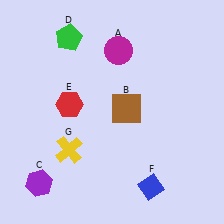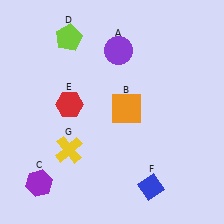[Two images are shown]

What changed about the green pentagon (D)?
In Image 1, D is green. In Image 2, it changed to lime.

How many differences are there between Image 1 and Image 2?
There are 3 differences between the two images.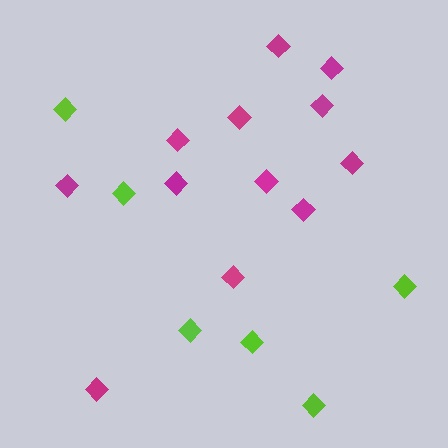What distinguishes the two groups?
There are 2 groups: one group of lime diamonds (6) and one group of magenta diamonds (12).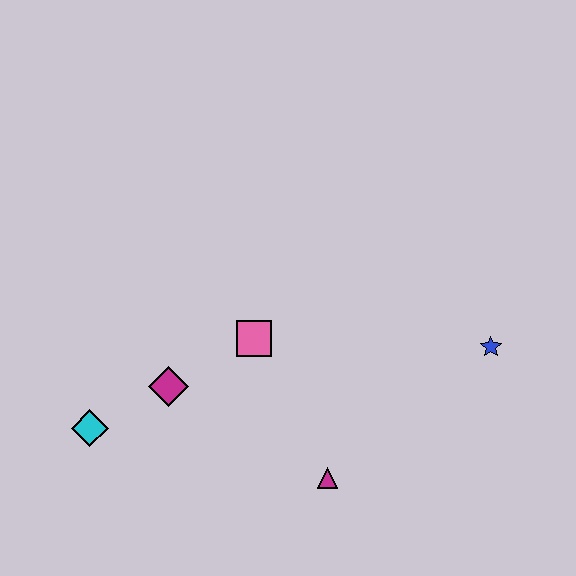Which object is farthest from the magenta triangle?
The cyan diamond is farthest from the magenta triangle.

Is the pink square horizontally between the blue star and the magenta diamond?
Yes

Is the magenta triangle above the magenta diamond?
No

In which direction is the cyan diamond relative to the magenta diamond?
The cyan diamond is to the left of the magenta diamond.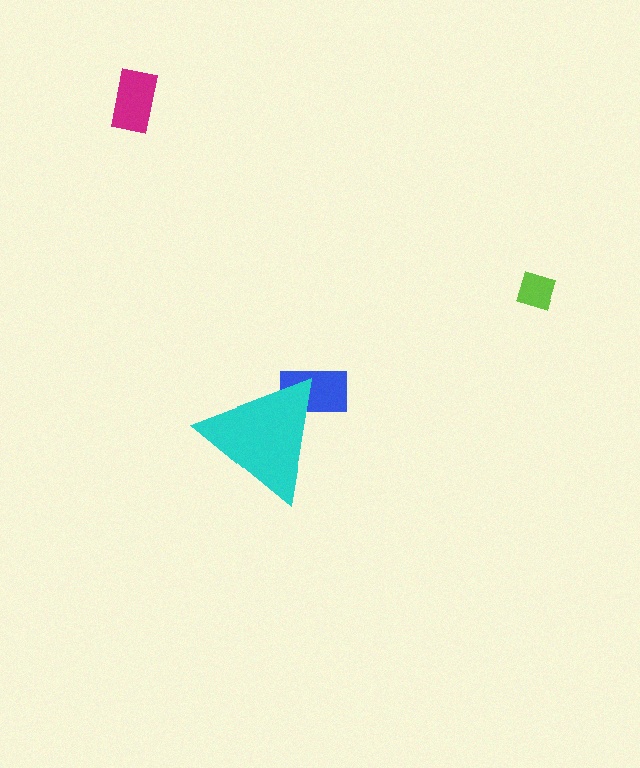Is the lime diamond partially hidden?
No, the lime diamond is fully visible.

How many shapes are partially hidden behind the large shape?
1 shape is partially hidden.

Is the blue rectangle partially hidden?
Yes, the blue rectangle is partially hidden behind the cyan triangle.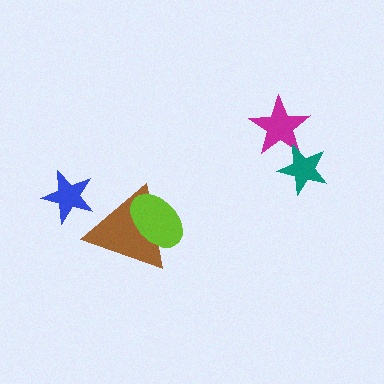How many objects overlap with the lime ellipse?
1 object overlaps with the lime ellipse.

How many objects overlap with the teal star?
1 object overlaps with the teal star.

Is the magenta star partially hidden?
Yes, it is partially covered by another shape.